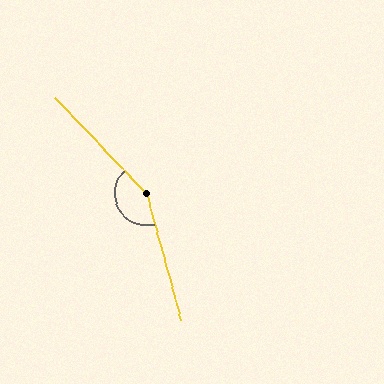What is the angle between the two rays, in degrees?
Approximately 151 degrees.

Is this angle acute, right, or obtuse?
It is obtuse.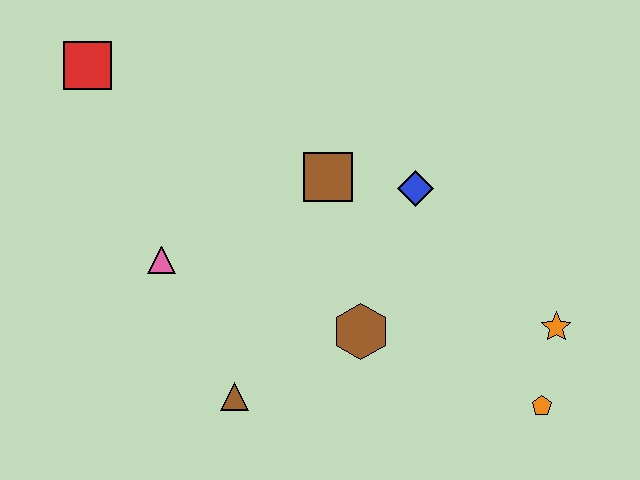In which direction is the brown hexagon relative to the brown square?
The brown hexagon is below the brown square.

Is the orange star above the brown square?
No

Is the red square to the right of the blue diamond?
No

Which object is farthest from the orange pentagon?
The red square is farthest from the orange pentagon.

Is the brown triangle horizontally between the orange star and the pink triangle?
Yes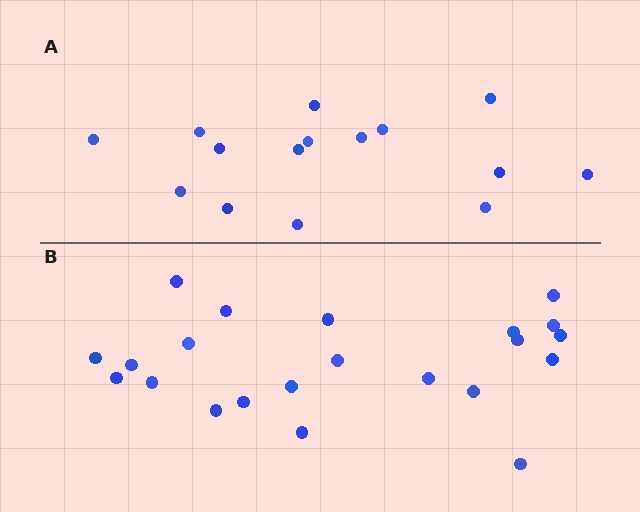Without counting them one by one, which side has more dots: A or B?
Region B (the bottom region) has more dots.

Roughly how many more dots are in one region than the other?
Region B has roughly 8 or so more dots than region A.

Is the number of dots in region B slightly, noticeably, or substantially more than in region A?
Region B has substantially more. The ratio is roughly 1.5 to 1.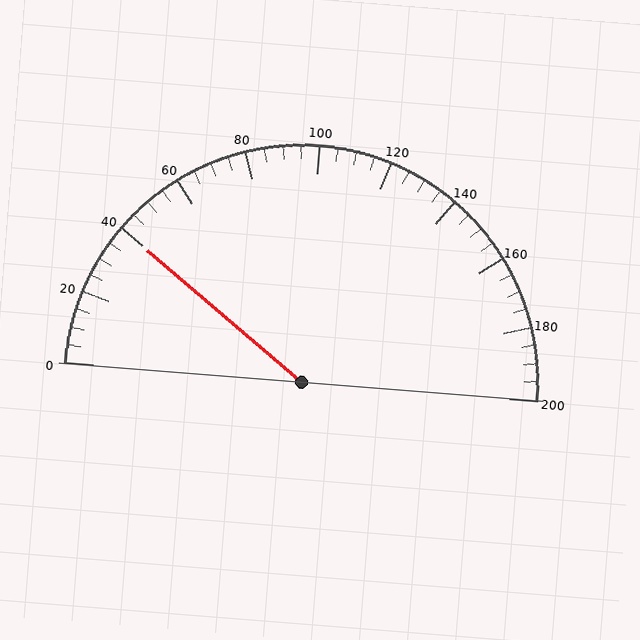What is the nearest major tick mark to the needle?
The nearest major tick mark is 40.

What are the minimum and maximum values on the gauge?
The gauge ranges from 0 to 200.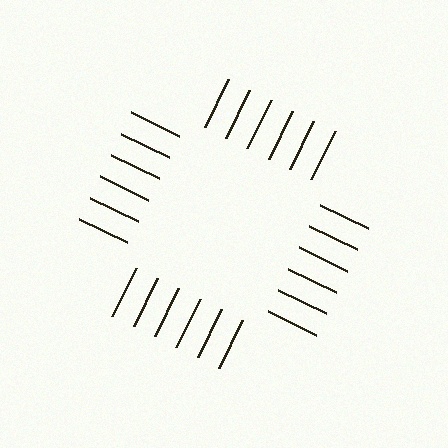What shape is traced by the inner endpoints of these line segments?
An illusory square — the line segments terminate on its edges but no continuous stroke is drawn.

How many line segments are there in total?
24 — 6 along each of the 4 edges.